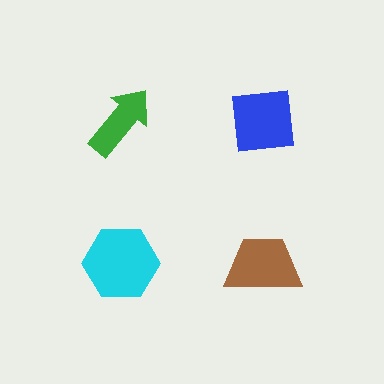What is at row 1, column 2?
A blue square.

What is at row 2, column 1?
A cyan hexagon.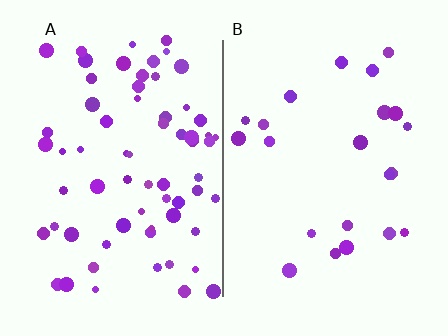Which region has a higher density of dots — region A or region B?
A (the left).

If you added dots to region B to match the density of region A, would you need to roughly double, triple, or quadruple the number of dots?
Approximately triple.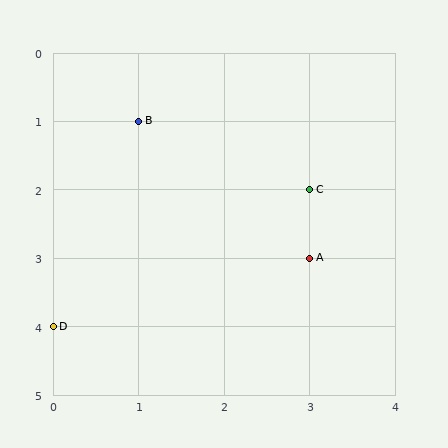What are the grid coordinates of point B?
Point B is at grid coordinates (1, 1).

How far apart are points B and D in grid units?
Points B and D are 1 column and 3 rows apart (about 3.2 grid units diagonally).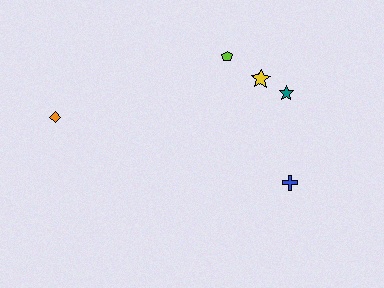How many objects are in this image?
There are 5 objects.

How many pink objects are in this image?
There are no pink objects.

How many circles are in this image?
There are no circles.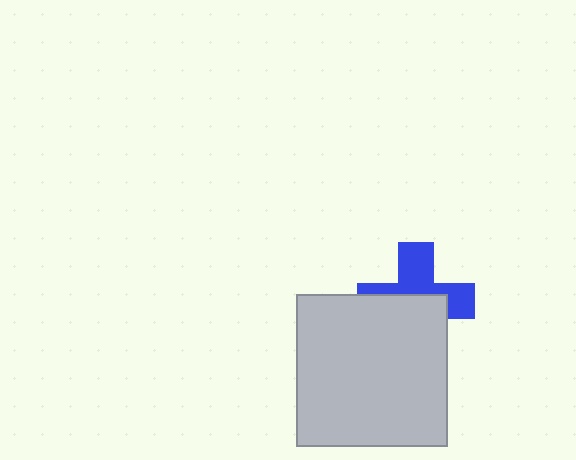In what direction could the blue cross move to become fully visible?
The blue cross could move up. That would shift it out from behind the light gray square entirely.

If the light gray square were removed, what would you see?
You would see the complete blue cross.